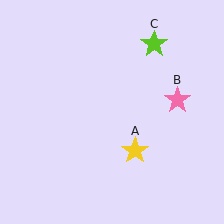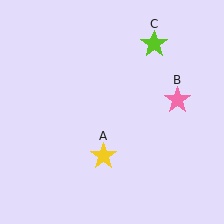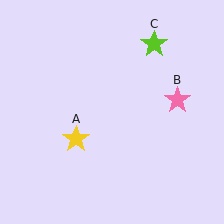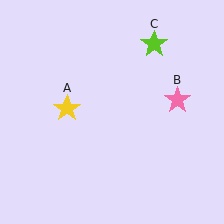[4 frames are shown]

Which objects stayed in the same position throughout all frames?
Pink star (object B) and lime star (object C) remained stationary.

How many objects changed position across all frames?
1 object changed position: yellow star (object A).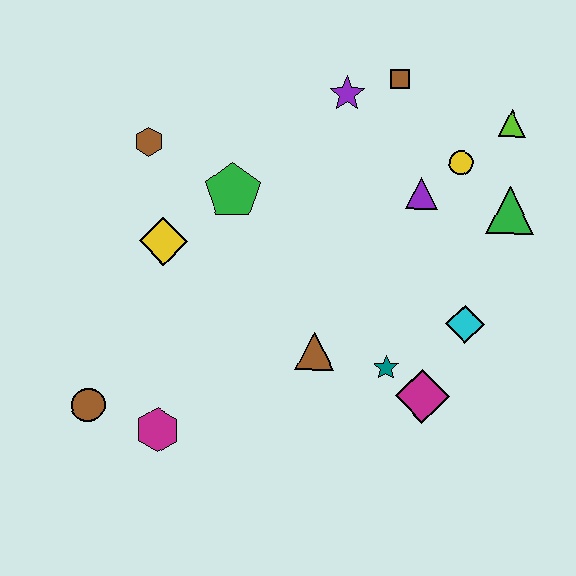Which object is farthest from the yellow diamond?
The lime triangle is farthest from the yellow diamond.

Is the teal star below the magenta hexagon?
No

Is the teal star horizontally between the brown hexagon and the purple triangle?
Yes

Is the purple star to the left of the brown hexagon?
No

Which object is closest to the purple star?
The brown square is closest to the purple star.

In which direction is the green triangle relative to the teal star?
The green triangle is above the teal star.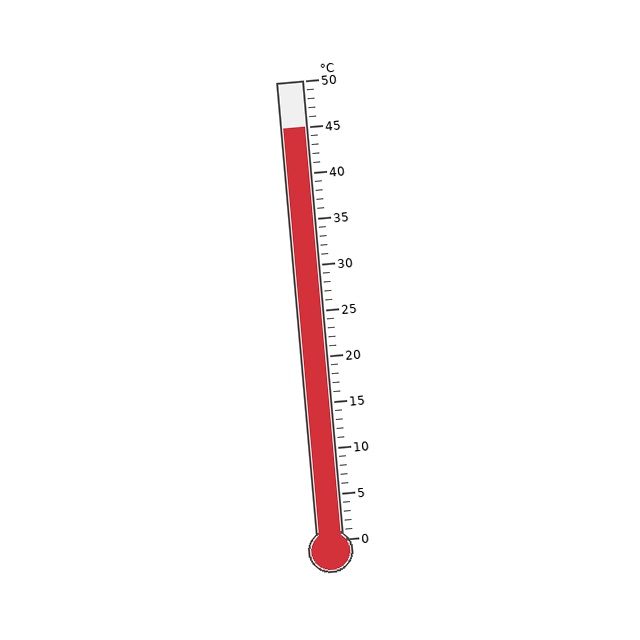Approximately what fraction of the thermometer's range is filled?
The thermometer is filled to approximately 90% of its range.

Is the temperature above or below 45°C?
The temperature is at 45°C.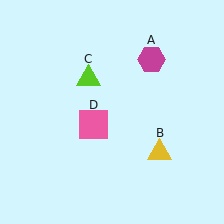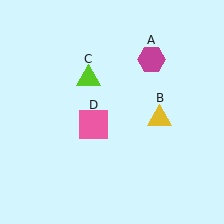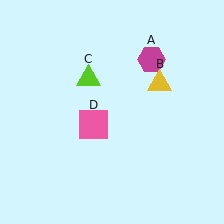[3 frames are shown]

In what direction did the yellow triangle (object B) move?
The yellow triangle (object B) moved up.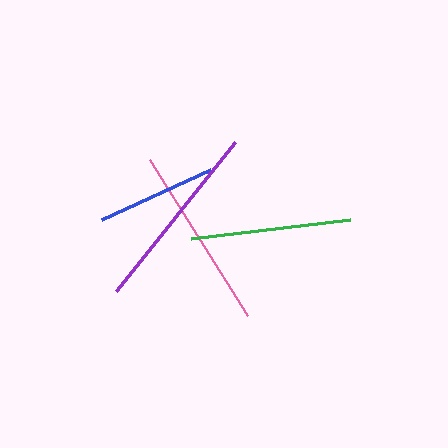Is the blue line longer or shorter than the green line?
The green line is longer than the blue line.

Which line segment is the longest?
The purple line is the longest at approximately 190 pixels.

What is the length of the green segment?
The green segment is approximately 160 pixels long.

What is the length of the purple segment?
The purple segment is approximately 190 pixels long.